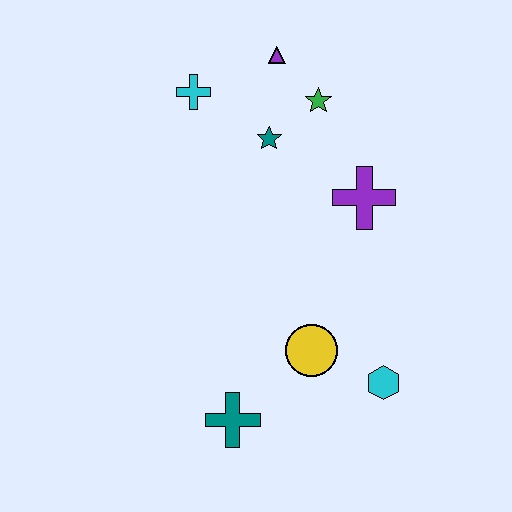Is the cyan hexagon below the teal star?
Yes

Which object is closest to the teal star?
The green star is closest to the teal star.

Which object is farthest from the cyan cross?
The cyan hexagon is farthest from the cyan cross.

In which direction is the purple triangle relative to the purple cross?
The purple triangle is above the purple cross.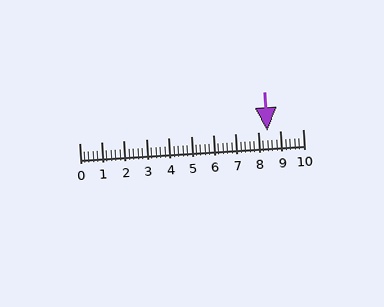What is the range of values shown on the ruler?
The ruler shows values from 0 to 10.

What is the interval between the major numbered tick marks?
The major tick marks are spaced 1 units apart.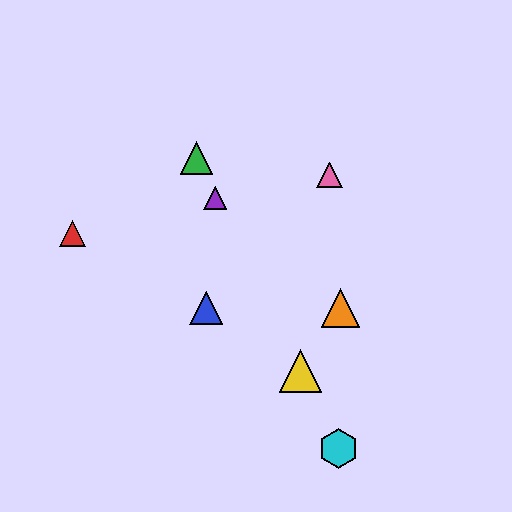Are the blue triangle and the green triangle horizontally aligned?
No, the blue triangle is at y≈308 and the green triangle is at y≈158.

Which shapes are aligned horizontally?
The blue triangle, the orange triangle are aligned horizontally.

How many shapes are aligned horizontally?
2 shapes (the blue triangle, the orange triangle) are aligned horizontally.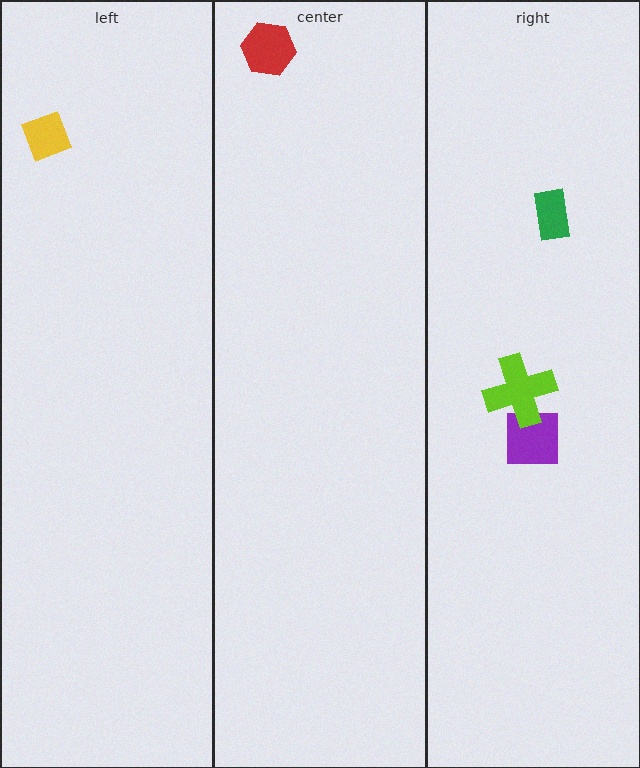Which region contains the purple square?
The right region.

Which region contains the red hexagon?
The center region.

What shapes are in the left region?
The yellow diamond.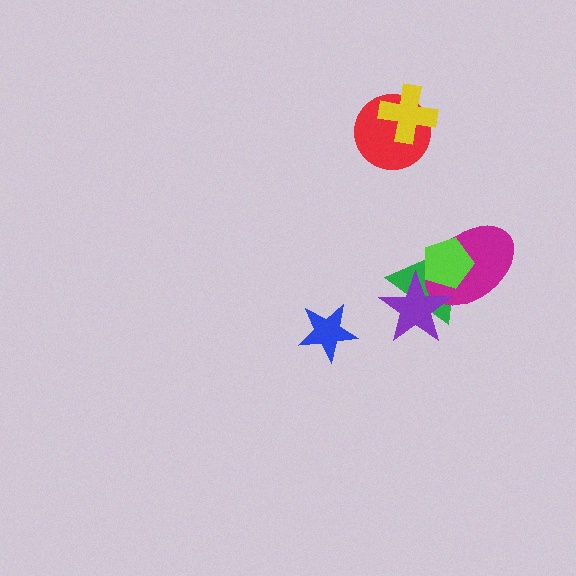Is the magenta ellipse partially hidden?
Yes, it is partially covered by another shape.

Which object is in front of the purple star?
The lime pentagon is in front of the purple star.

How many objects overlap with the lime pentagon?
3 objects overlap with the lime pentagon.